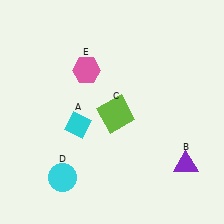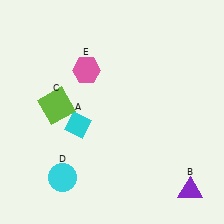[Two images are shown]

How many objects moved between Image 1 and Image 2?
2 objects moved between the two images.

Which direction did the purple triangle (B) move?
The purple triangle (B) moved down.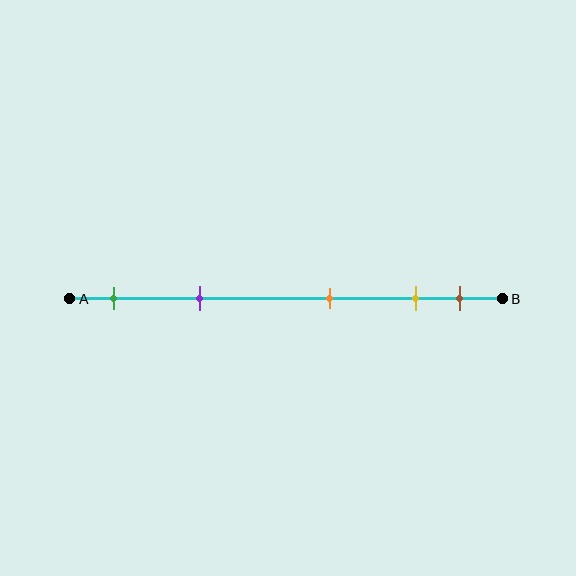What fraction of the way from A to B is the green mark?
The green mark is approximately 10% (0.1) of the way from A to B.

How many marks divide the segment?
There are 5 marks dividing the segment.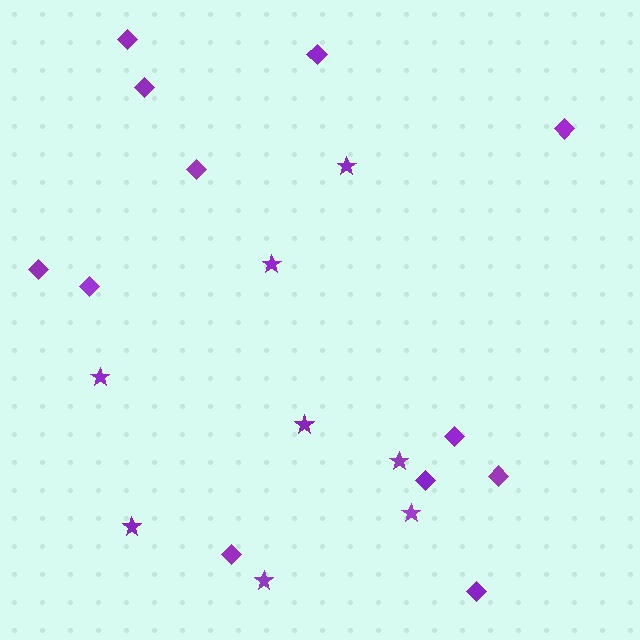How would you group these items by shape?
There are 2 groups: one group of stars (8) and one group of diamonds (12).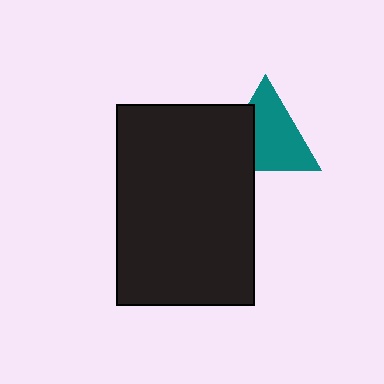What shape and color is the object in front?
The object in front is a black rectangle.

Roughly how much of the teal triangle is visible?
Most of it is visible (roughly 67%).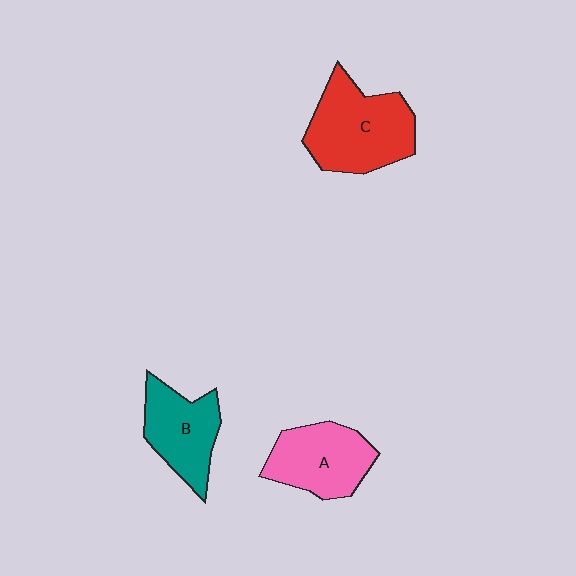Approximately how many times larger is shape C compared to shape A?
Approximately 1.3 times.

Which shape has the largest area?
Shape C (red).